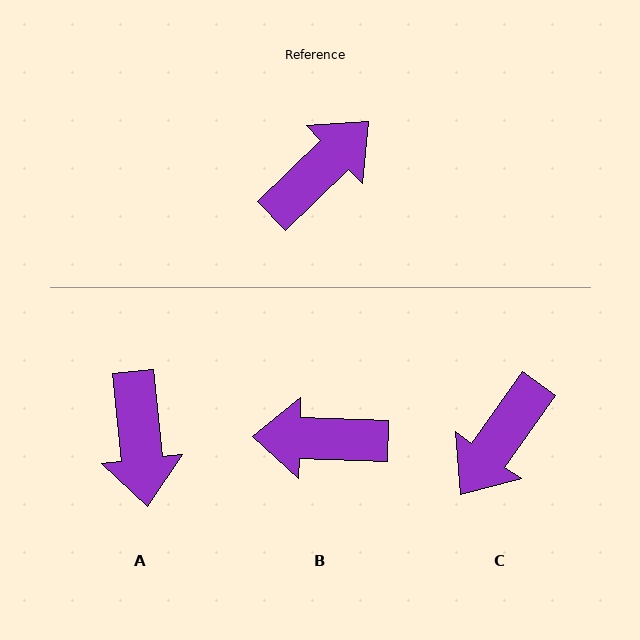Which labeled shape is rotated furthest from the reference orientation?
C, about 169 degrees away.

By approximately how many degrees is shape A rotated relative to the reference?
Approximately 128 degrees clockwise.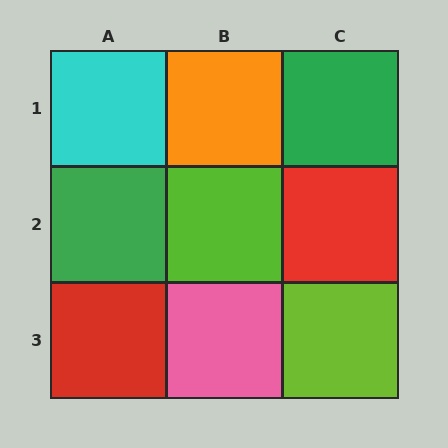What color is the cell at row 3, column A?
Red.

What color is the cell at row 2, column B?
Lime.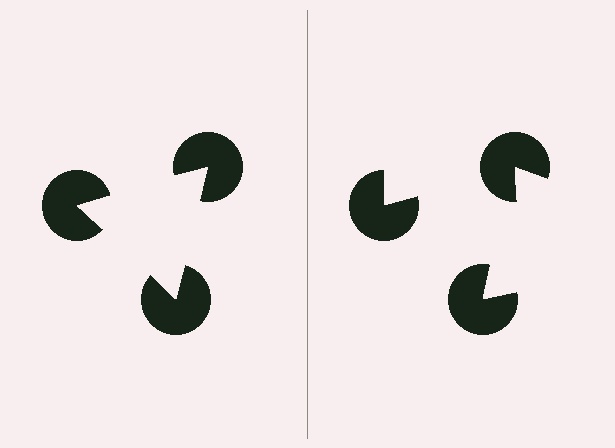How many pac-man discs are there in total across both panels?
6 — 3 on each side.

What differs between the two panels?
The pac-man discs are positioned identically on both sides; only the wedge orientations differ. On the left they align to a triangle; on the right they are misaligned.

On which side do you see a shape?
An illusory triangle appears on the left side. On the right side the wedge cuts are rotated, so no coherent shape forms.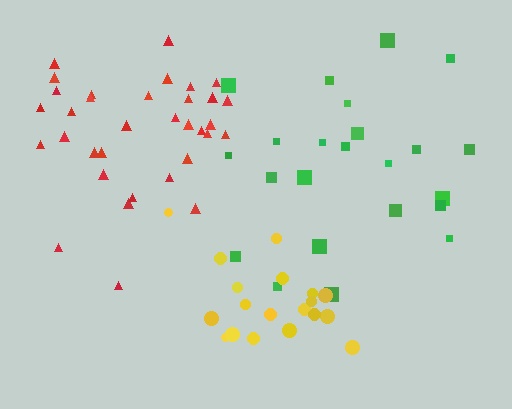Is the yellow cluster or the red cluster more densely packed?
Yellow.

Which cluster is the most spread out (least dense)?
Green.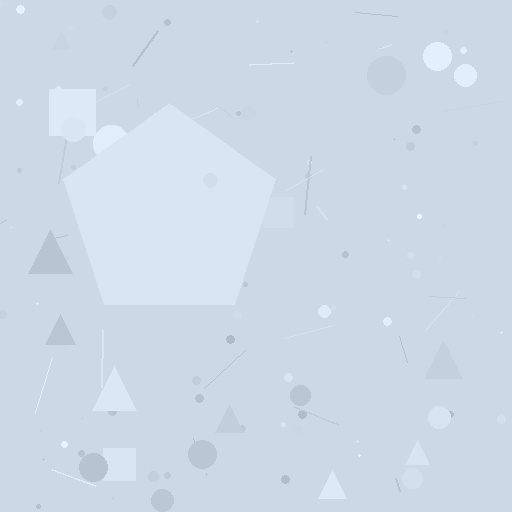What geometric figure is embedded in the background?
A pentagon is embedded in the background.